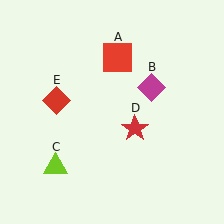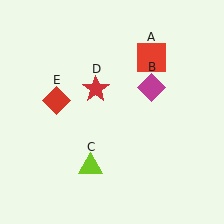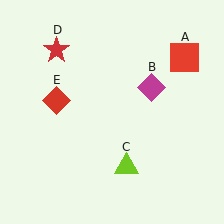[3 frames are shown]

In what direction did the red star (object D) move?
The red star (object D) moved up and to the left.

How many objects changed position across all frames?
3 objects changed position: red square (object A), lime triangle (object C), red star (object D).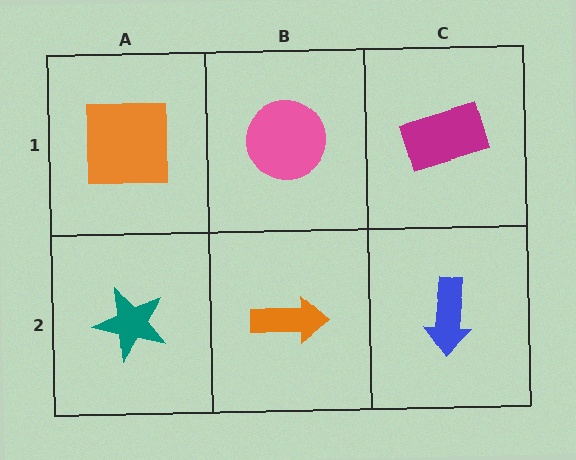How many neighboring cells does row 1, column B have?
3.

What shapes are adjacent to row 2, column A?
An orange square (row 1, column A), an orange arrow (row 2, column B).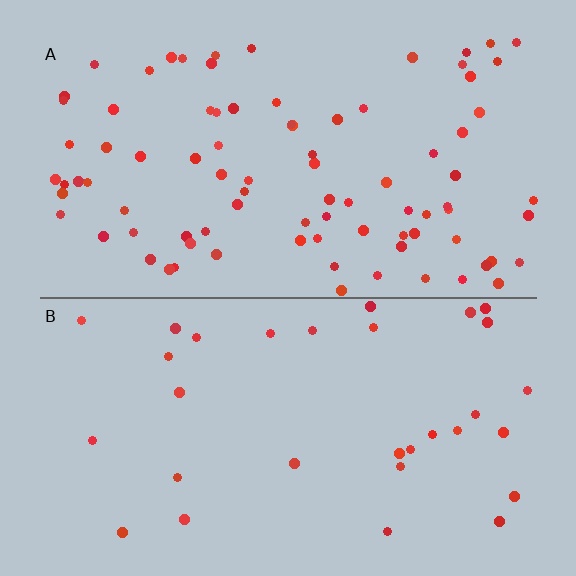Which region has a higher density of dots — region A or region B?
A (the top).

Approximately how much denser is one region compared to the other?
Approximately 2.7× — region A over region B.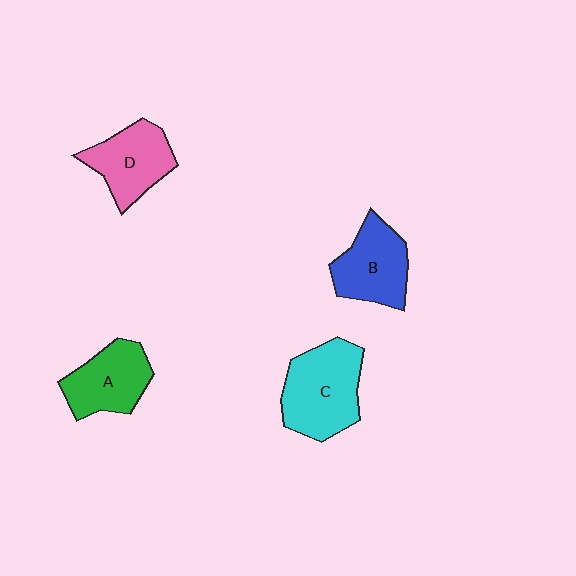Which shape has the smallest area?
Shape A (green).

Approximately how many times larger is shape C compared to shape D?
Approximately 1.3 times.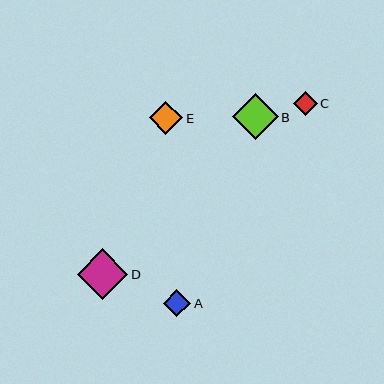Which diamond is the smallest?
Diamond C is the smallest with a size of approximately 24 pixels.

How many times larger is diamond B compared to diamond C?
Diamond B is approximately 1.9 times the size of diamond C.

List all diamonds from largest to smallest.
From largest to smallest: D, B, E, A, C.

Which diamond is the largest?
Diamond D is the largest with a size of approximately 51 pixels.